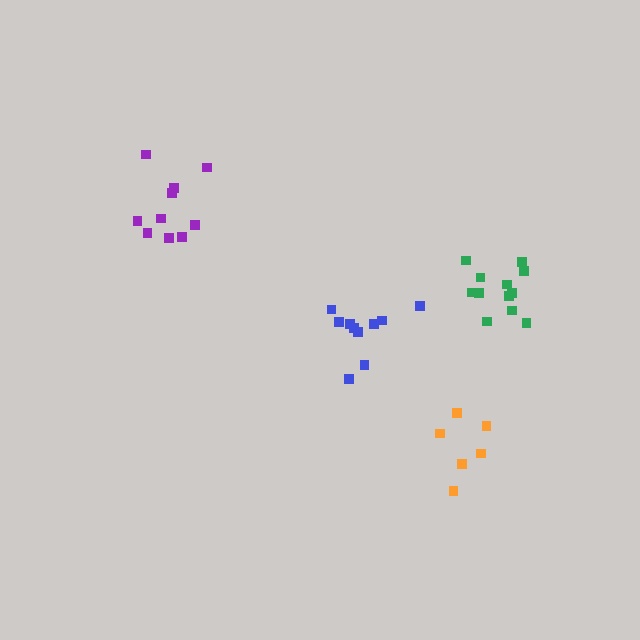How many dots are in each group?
Group 1: 10 dots, Group 2: 10 dots, Group 3: 6 dots, Group 4: 12 dots (38 total).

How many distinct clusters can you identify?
There are 4 distinct clusters.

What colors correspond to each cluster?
The clusters are colored: blue, purple, orange, green.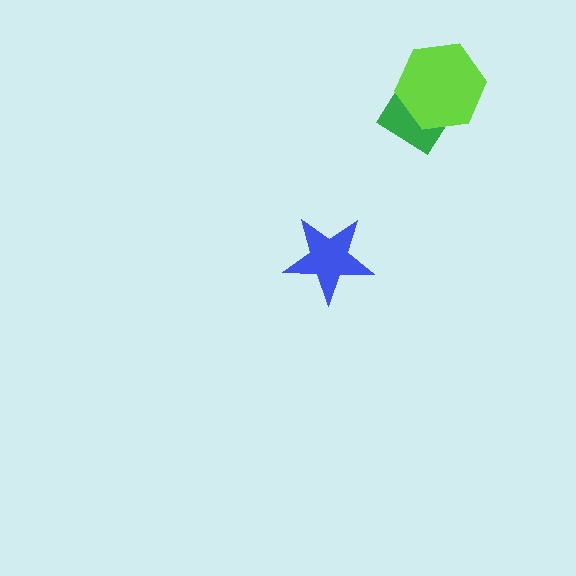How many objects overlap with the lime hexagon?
1 object overlaps with the lime hexagon.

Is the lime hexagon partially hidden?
No, no other shape covers it.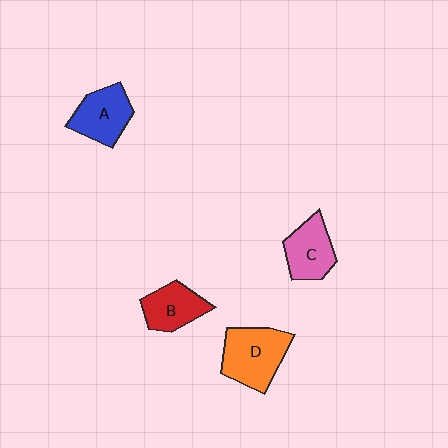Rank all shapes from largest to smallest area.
From largest to smallest: D (orange), A (blue), C (pink), B (red).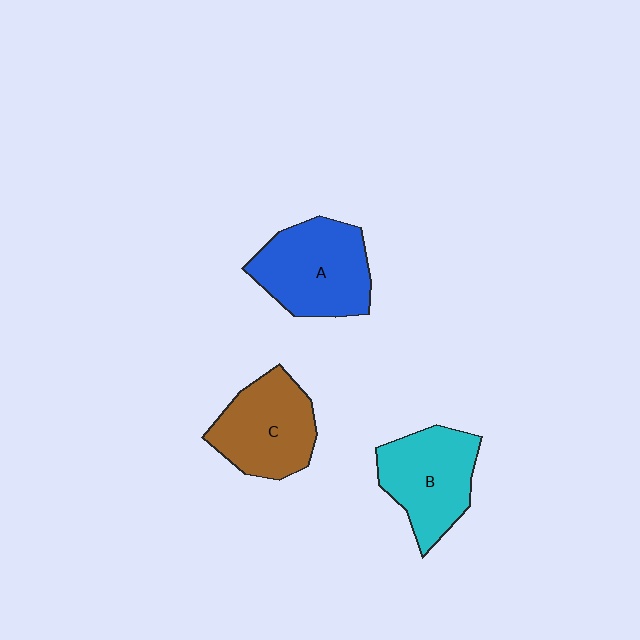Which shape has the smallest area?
Shape C (brown).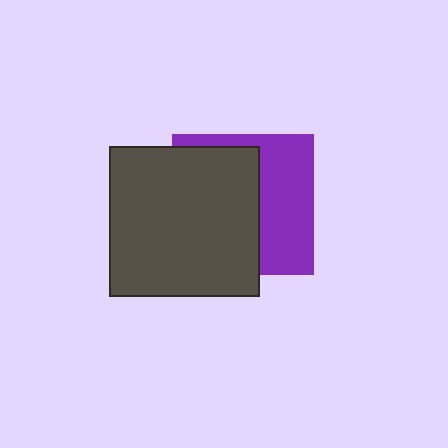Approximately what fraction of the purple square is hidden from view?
Roughly 57% of the purple square is hidden behind the dark gray square.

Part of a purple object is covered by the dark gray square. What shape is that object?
It is a square.